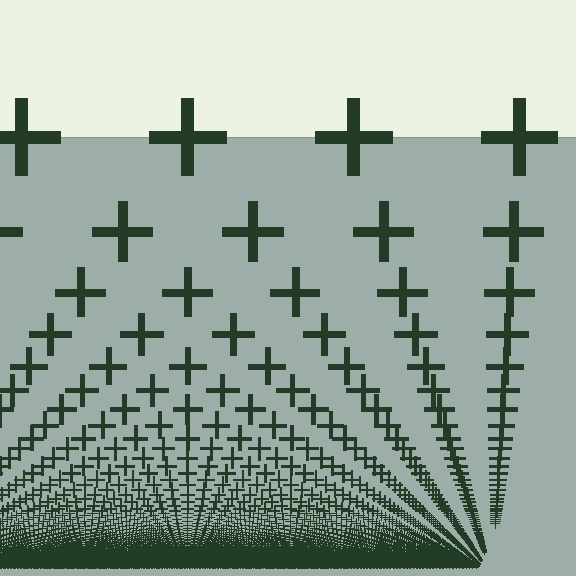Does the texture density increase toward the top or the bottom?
Density increases toward the bottom.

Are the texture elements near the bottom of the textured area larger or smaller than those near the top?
Smaller. The gradient is inverted — elements near the bottom are smaller and denser.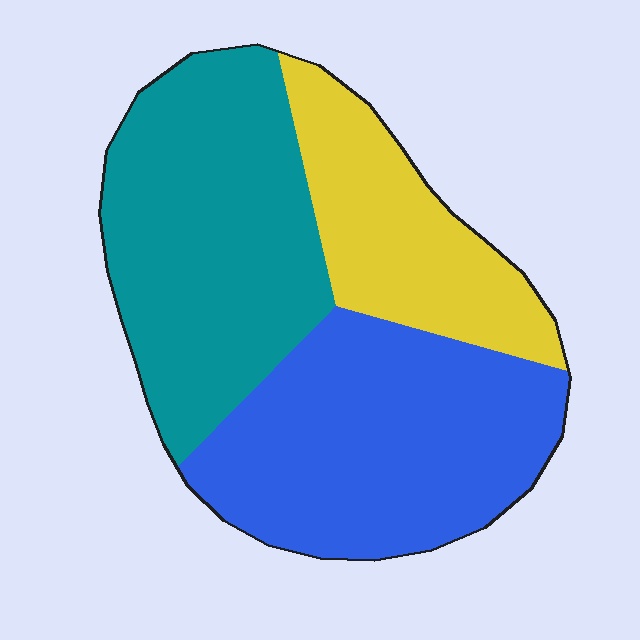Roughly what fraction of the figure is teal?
Teal takes up about two fifths (2/5) of the figure.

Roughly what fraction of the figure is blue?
Blue covers about 40% of the figure.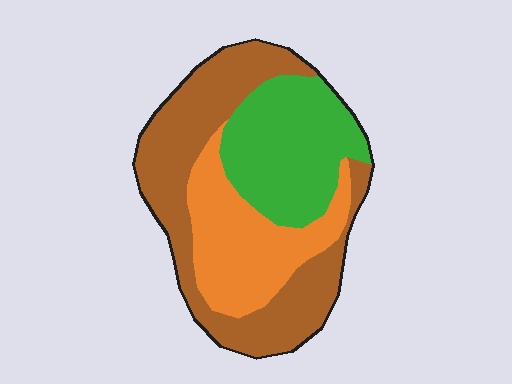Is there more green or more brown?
Brown.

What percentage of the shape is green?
Green takes up about one third (1/3) of the shape.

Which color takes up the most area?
Brown, at roughly 45%.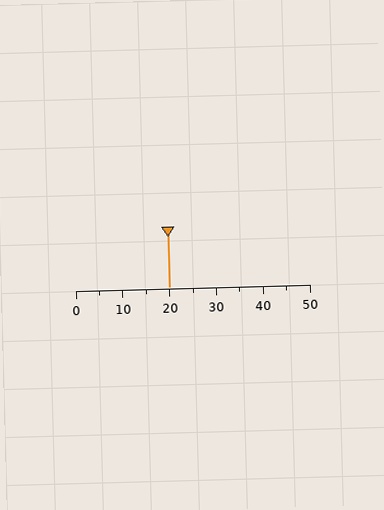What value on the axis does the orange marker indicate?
The marker indicates approximately 20.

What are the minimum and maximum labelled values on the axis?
The axis runs from 0 to 50.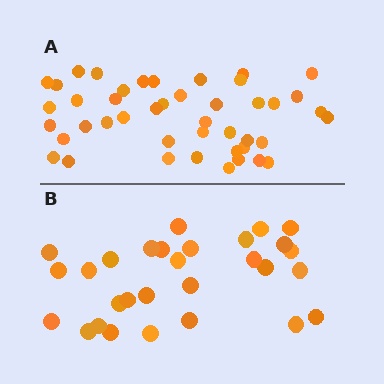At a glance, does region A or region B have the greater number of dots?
Region A (the top region) has more dots.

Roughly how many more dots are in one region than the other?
Region A has approximately 15 more dots than region B.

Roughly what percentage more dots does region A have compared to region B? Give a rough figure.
About 50% more.